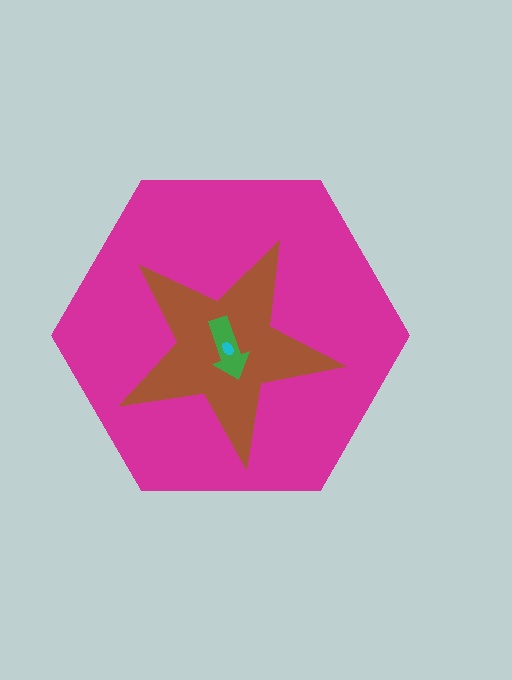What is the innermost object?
The cyan ellipse.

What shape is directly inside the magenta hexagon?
The brown star.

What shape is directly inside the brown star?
The green arrow.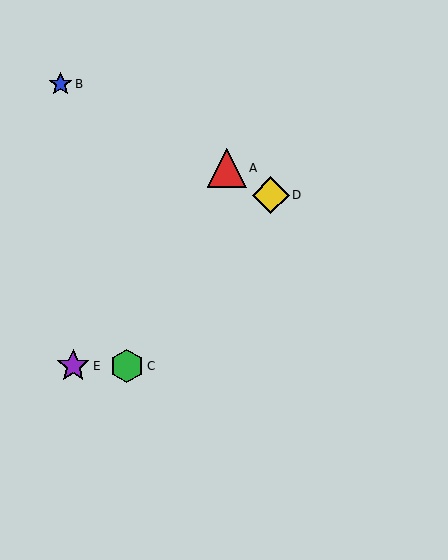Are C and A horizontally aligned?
No, C is at y≈366 and A is at y≈168.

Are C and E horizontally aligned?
Yes, both are at y≈366.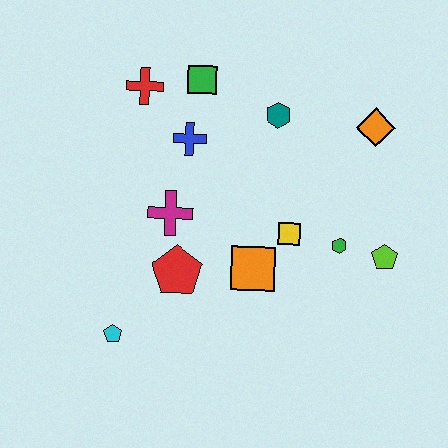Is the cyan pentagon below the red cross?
Yes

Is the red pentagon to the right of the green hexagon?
No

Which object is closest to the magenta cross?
The red pentagon is closest to the magenta cross.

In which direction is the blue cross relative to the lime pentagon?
The blue cross is to the left of the lime pentagon.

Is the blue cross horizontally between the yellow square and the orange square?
No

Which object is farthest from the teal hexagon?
The cyan pentagon is farthest from the teal hexagon.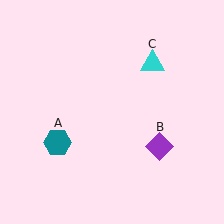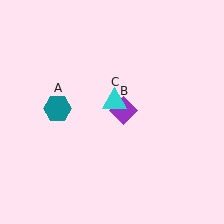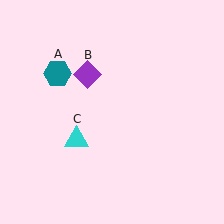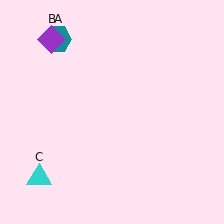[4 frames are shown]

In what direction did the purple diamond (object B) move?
The purple diamond (object B) moved up and to the left.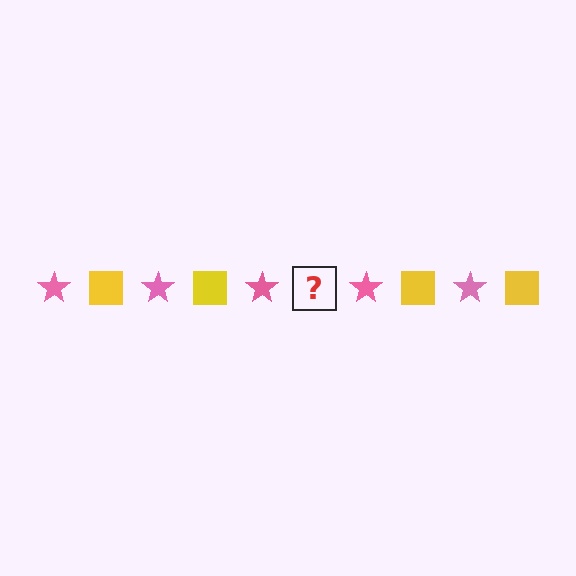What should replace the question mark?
The question mark should be replaced with a yellow square.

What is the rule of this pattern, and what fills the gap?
The rule is that the pattern alternates between pink star and yellow square. The gap should be filled with a yellow square.